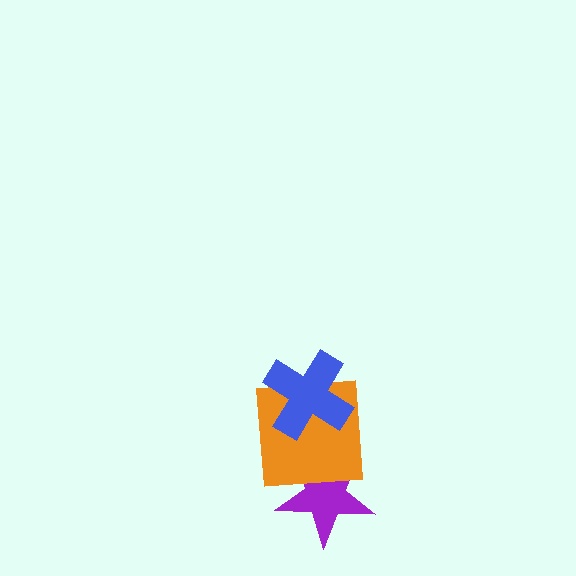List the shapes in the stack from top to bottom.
From top to bottom: the blue cross, the orange square, the purple star.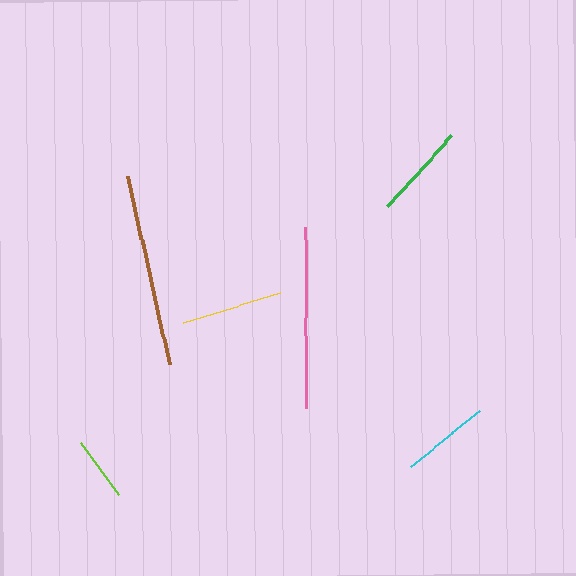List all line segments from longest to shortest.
From longest to shortest: brown, pink, yellow, green, cyan, lime.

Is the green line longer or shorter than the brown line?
The brown line is longer than the green line.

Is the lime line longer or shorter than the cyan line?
The cyan line is longer than the lime line.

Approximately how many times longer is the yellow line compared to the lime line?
The yellow line is approximately 1.6 times the length of the lime line.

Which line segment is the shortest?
The lime line is the shortest at approximately 65 pixels.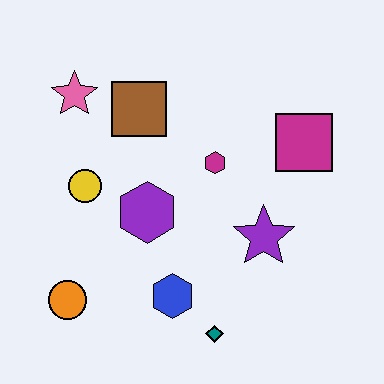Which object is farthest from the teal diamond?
The pink star is farthest from the teal diamond.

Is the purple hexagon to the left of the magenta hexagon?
Yes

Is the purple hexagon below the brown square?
Yes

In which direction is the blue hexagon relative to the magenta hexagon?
The blue hexagon is below the magenta hexagon.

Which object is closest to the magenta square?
The magenta hexagon is closest to the magenta square.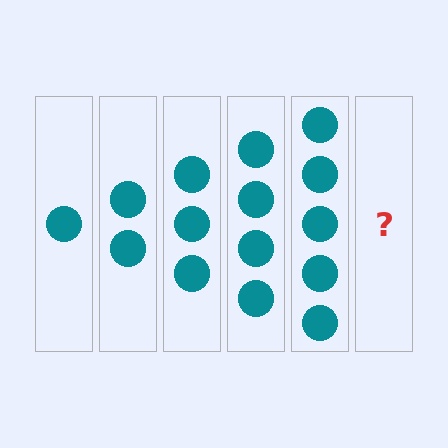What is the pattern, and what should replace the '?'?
The pattern is that each step adds one more circle. The '?' should be 6 circles.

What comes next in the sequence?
The next element should be 6 circles.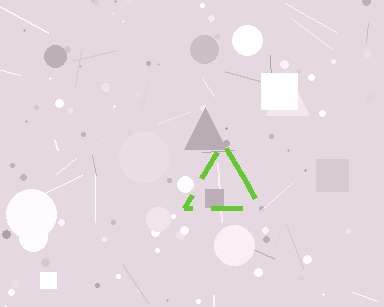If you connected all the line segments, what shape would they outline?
They would outline a triangle.